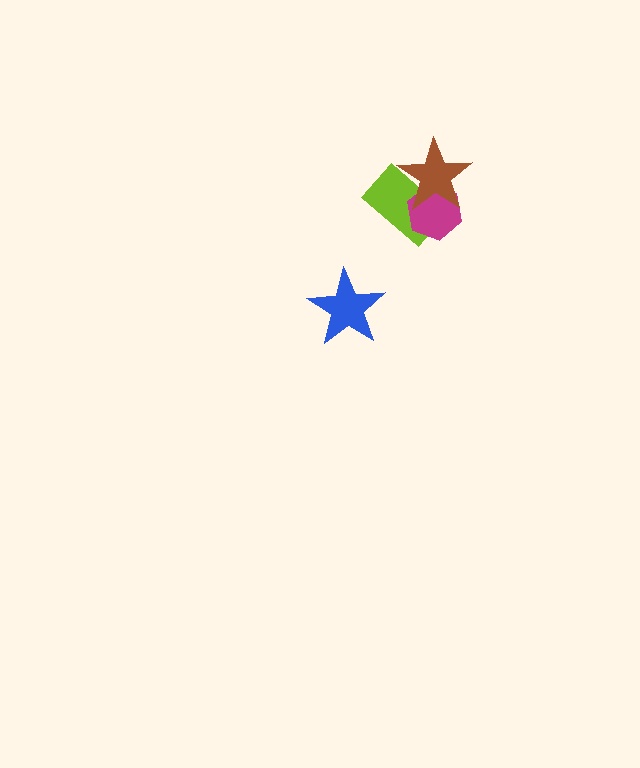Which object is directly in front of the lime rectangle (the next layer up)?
The magenta hexagon is directly in front of the lime rectangle.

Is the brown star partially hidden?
No, no other shape covers it.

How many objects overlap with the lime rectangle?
2 objects overlap with the lime rectangle.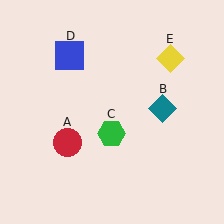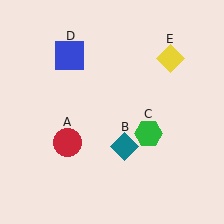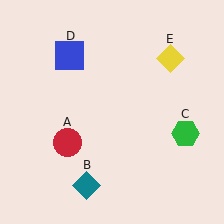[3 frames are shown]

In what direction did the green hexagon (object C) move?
The green hexagon (object C) moved right.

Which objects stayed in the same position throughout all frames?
Red circle (object A) and blue square (object D) and yellow diamond (object E) remained stationary.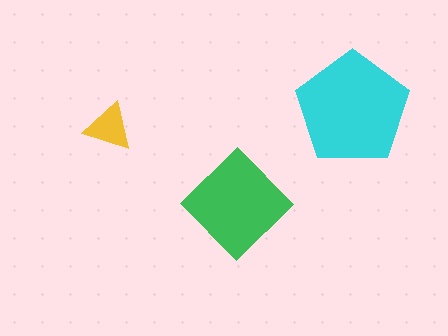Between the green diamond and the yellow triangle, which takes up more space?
The green diamond.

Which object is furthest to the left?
The yellow triangle is leftmost.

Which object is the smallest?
The yellow triangle.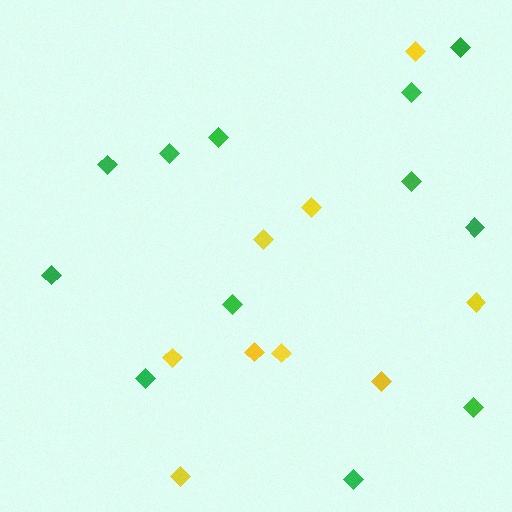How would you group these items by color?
There are 2 groups: one group of green diamonds (12) and one group of yellow diamonds (9).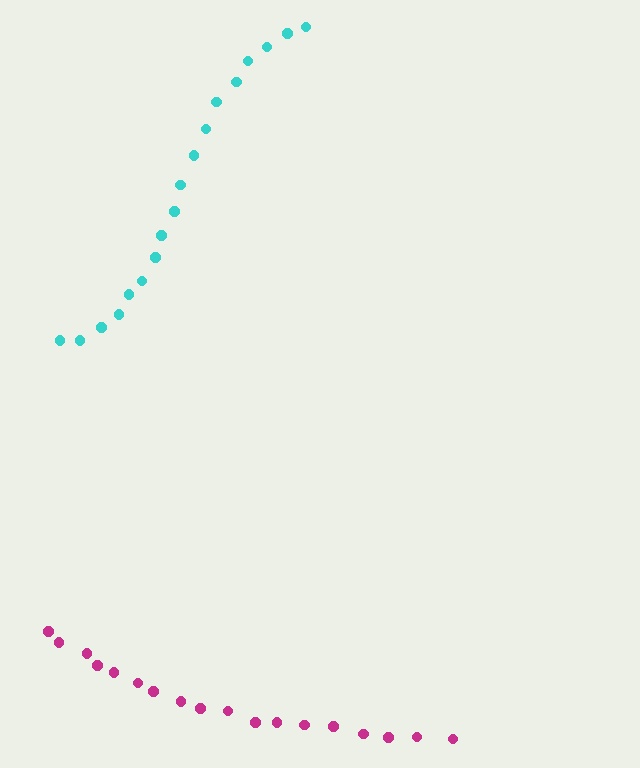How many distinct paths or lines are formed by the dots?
There are 2 distinct paths.